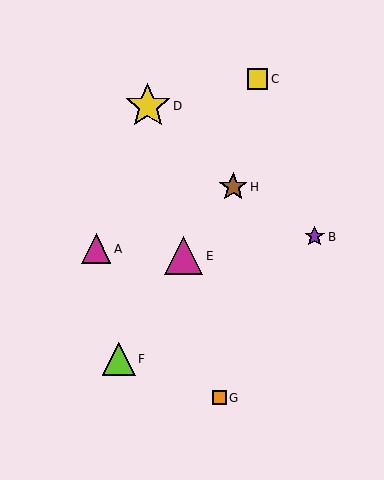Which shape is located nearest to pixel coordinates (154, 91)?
The yellow star (labeled D) at (148, 106) is nearest to that location.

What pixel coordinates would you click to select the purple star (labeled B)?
Click at (315, 237) to select the purple star B.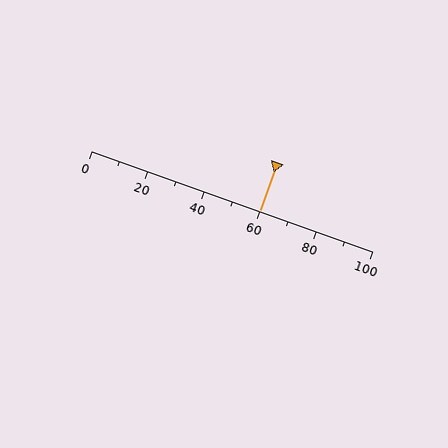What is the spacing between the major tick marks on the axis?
The major ticks are spaced 20 apart.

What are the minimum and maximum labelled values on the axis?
The axis runs from 0 to 100.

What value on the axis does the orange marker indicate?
The marker indicates approximately 60.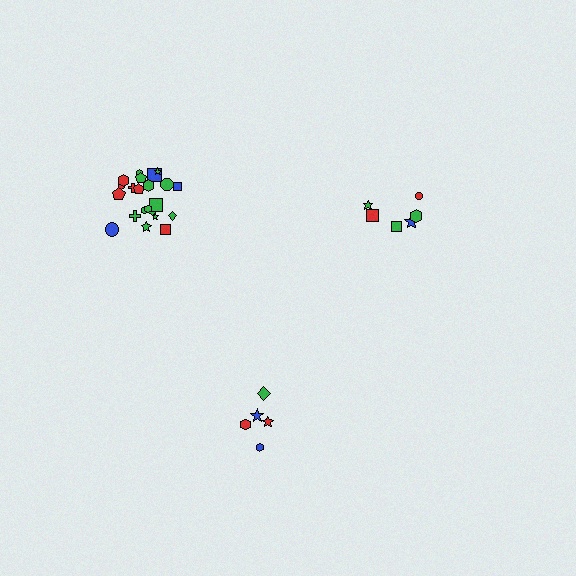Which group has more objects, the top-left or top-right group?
The top-left group.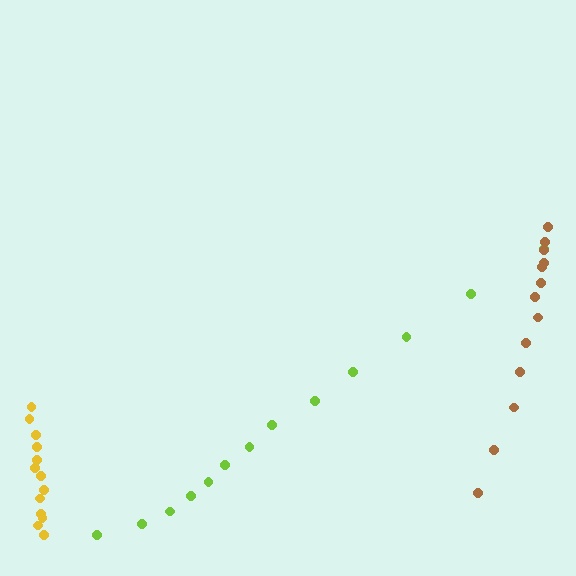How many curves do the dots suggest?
There are 3 distinct paths.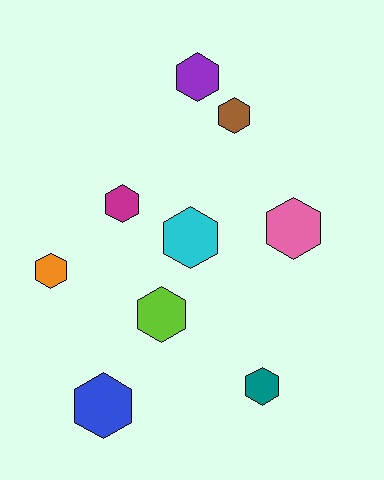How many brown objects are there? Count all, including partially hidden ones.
There is 1 brown object.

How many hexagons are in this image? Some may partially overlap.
There are 9 hexagons.